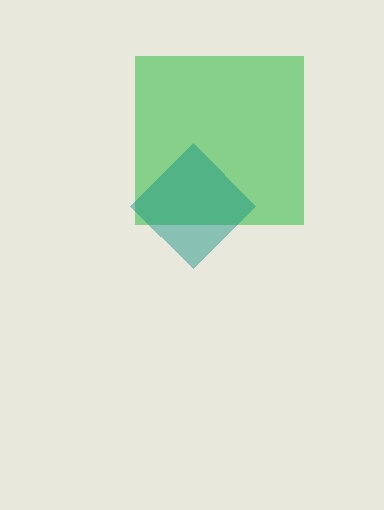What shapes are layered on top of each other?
The layered shapes are: a green square, a teal diamond.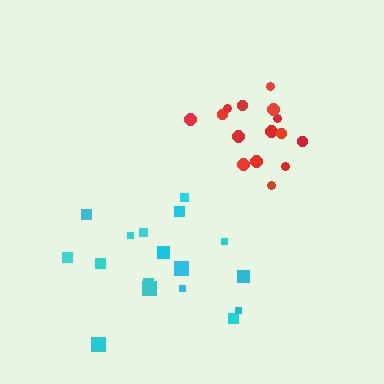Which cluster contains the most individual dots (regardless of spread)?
Cyan (17).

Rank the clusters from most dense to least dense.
red, cyan.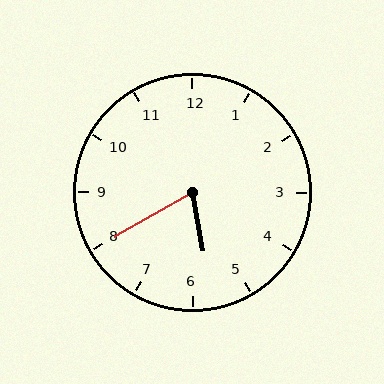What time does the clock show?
5:40.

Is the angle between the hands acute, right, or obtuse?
It is acute.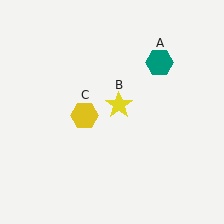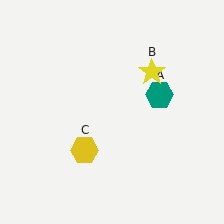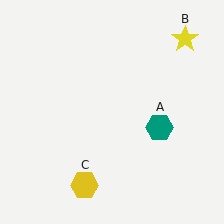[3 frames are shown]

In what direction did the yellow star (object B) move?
The yellow star (object B) moved up and to the right.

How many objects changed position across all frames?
3 objects changed position: teal hexagon (object A), yellow star (object B), yellow hexagon (object C).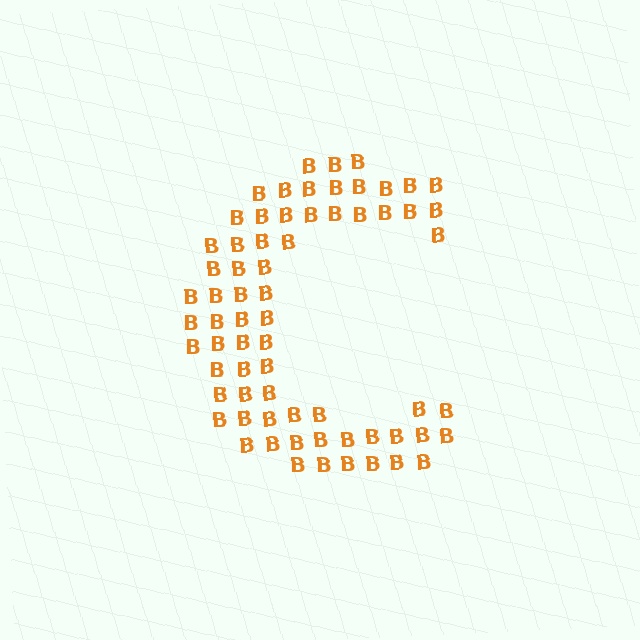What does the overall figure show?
The overall figure shows the letter C.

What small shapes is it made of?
It is made of small letter B's.